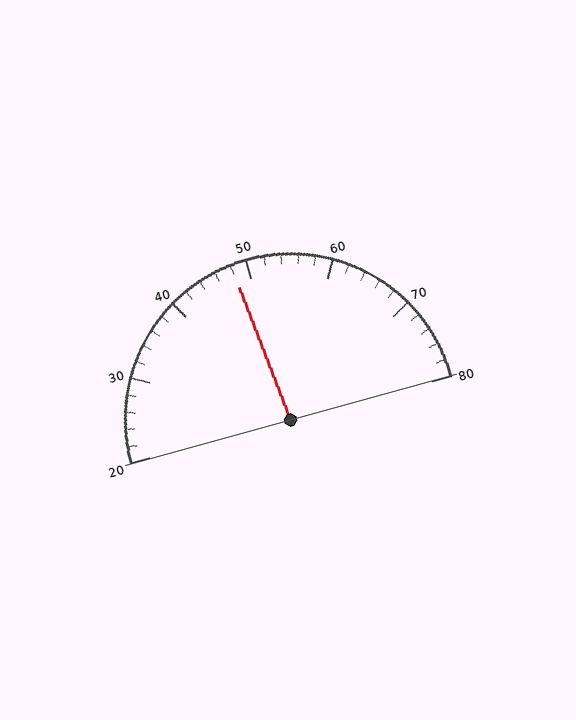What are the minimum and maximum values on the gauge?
The gauge ranges from 20 to 80.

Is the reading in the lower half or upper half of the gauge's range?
The reading is in the lower half of the range (20 to 80).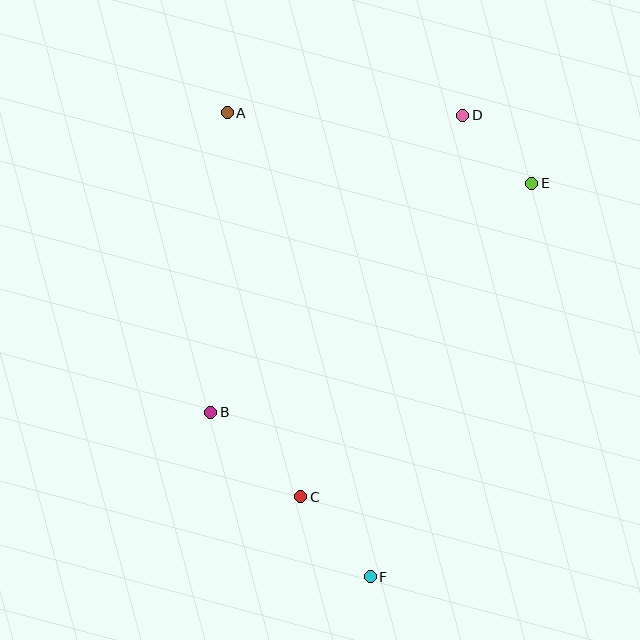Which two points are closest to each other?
Points D and E are closest to each other.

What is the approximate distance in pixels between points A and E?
The distance between A and E is approximately 313 pixels.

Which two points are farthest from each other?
Points A and F are farthest from each other.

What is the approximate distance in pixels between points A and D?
The distance between A and D is approximately 235 pixels.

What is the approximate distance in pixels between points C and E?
The distance between C and E is approximately 389 pixels.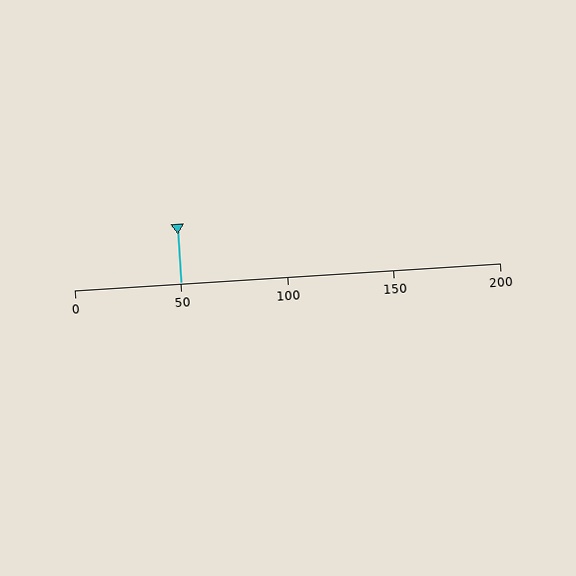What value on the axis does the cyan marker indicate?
The marker indicates approximately 50.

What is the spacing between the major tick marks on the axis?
The major ticks are spaced 50 apart.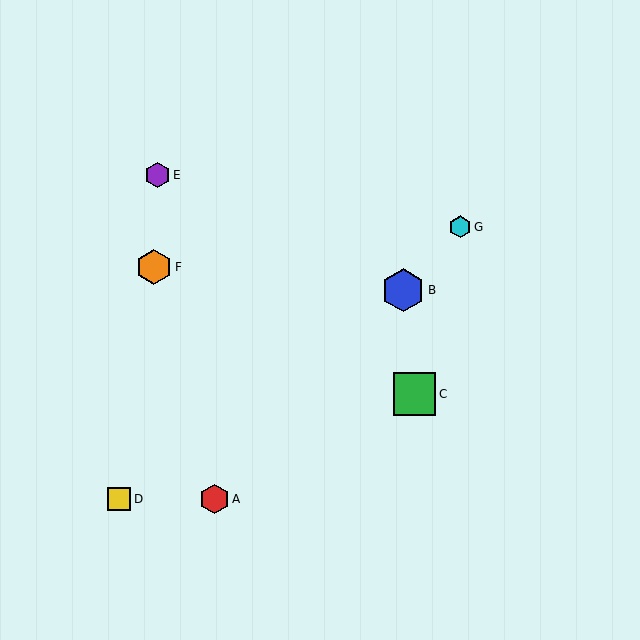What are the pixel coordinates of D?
Object D is at (119, 499).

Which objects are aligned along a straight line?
Objects A, B, G are aligned along a straight line.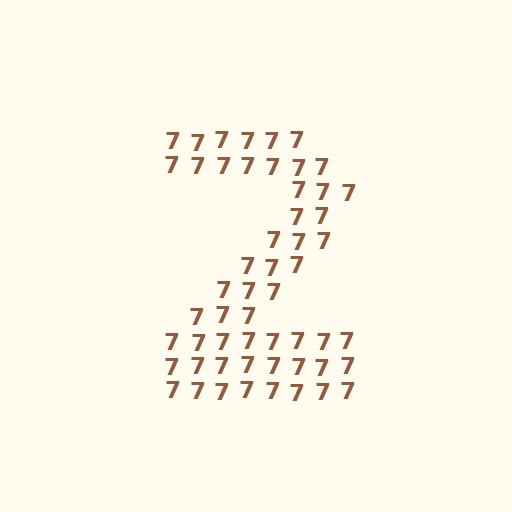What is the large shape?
The large shape is the digit 2.